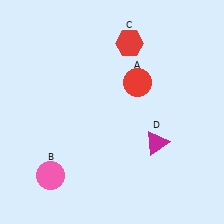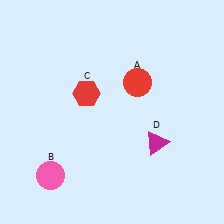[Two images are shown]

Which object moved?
The red hexagon (C) moved down.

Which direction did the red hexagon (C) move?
The red hexagon (C) moved down.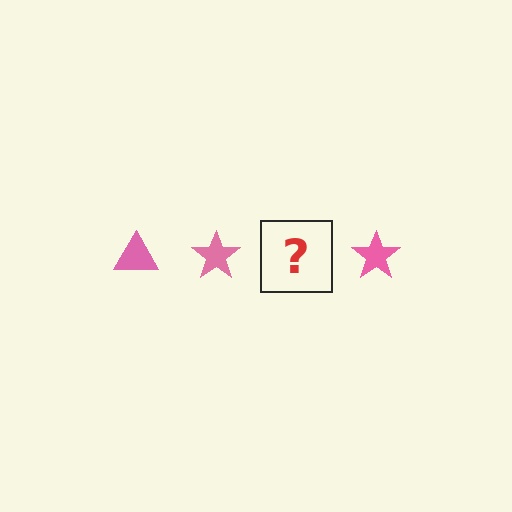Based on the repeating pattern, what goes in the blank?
The blank should be a pink triangle.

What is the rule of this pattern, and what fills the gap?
The rule is that the pattern cycles through triangle, star shapes in pink. The gap should be filled with a pink triangle.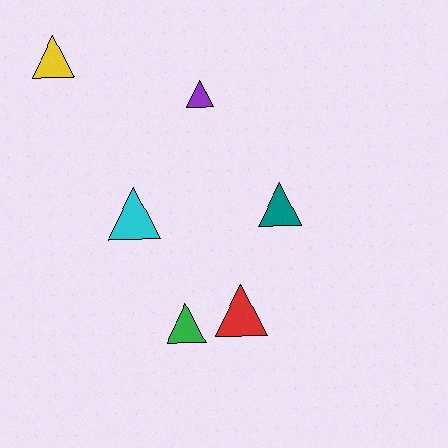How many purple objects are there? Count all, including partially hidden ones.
There is 1 purple object.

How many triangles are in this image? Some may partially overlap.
There are 6 triangles.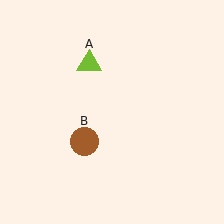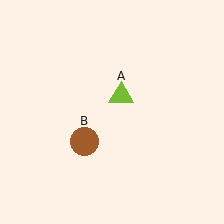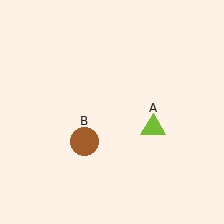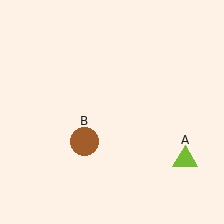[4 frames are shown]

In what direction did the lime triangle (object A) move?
The lime triangle (object A) moved down and to the right.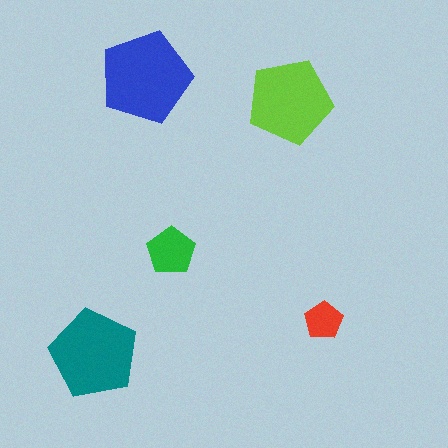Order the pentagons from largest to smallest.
the blue one, the teal one, the lime one, the green one, the red one.